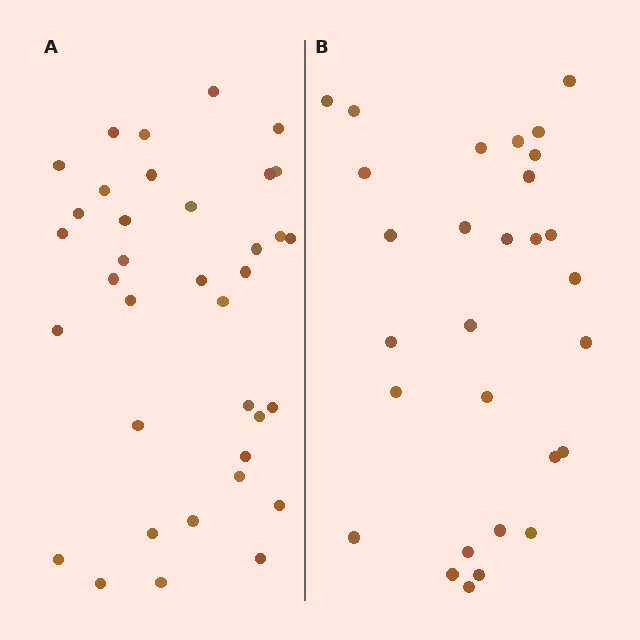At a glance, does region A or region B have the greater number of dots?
Region A (the left region) has more dots.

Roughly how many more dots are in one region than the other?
Region A has roughly 8 or so more dots than region B.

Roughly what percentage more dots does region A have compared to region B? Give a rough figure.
About 25% more.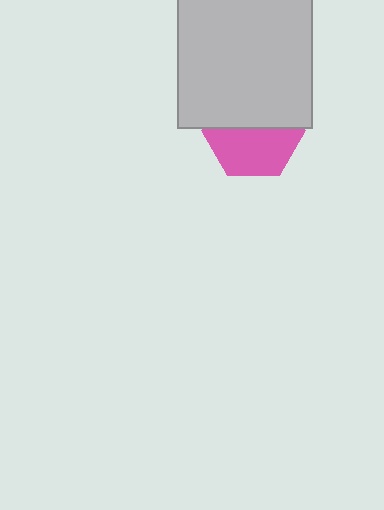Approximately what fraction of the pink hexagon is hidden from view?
Roughly 48% of the pink hexagon is hidden behind the light gray square.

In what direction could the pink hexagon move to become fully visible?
The pink hexagon could move down. That would shift it out from behind the light gray square entirely.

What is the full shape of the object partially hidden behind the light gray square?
The partially hidden object is a pink hexagon.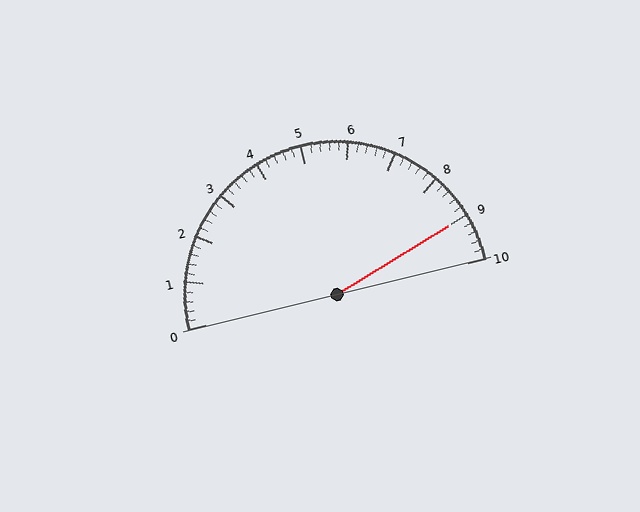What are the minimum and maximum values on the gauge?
The gauge ranges from 0 to 10.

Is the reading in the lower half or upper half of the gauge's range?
The reading is in the upper half of the range (0 to 10).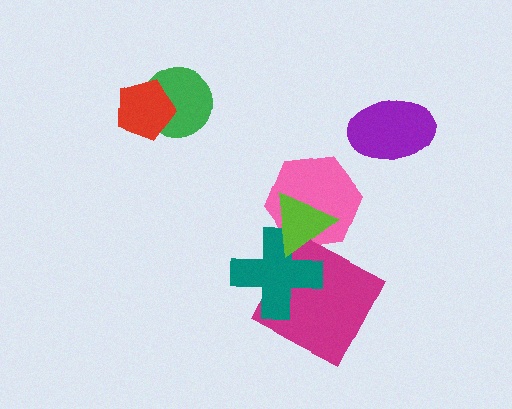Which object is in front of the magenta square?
The teal cross is in front of the magenta square.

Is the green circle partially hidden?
Yes, it is partially covered by another shape.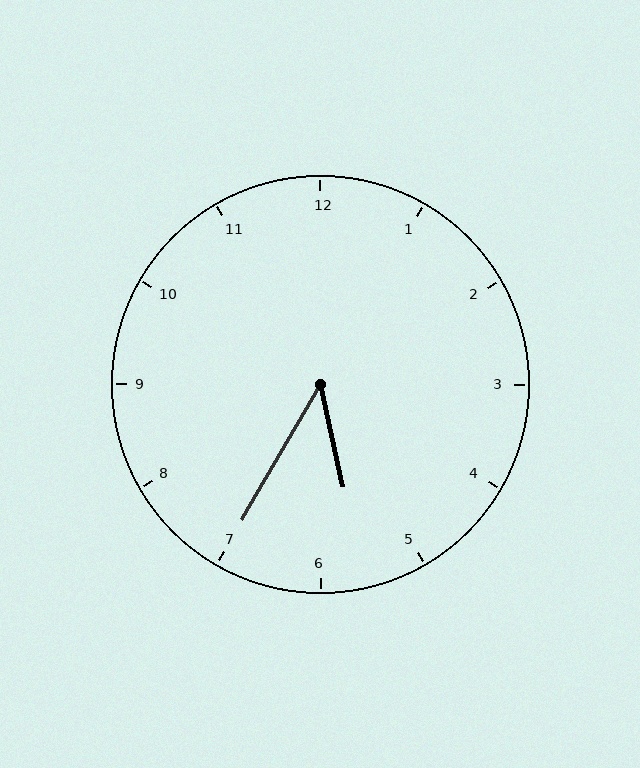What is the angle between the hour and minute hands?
Approximately 42 degrees.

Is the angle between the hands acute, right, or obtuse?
It is acute.